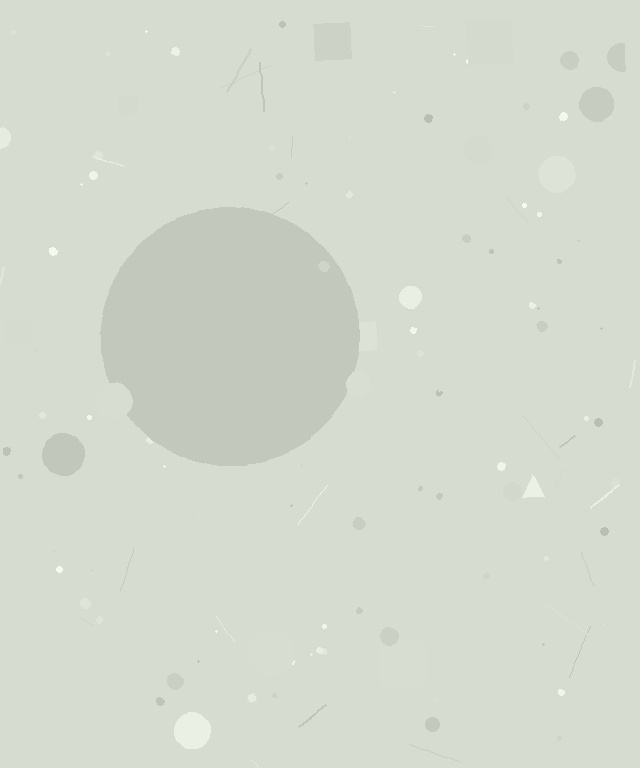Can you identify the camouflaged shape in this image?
The camouflaged shape is a circle.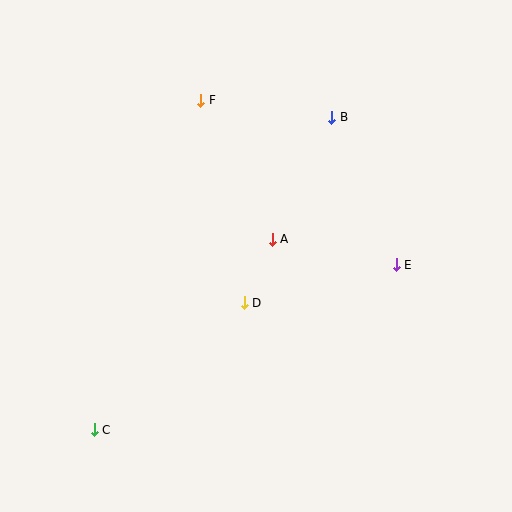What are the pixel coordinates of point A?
Point A is at (272, 239).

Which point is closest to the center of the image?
Point A at (272, 239) is closest to the center.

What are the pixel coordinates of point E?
Point E is at (396, 265).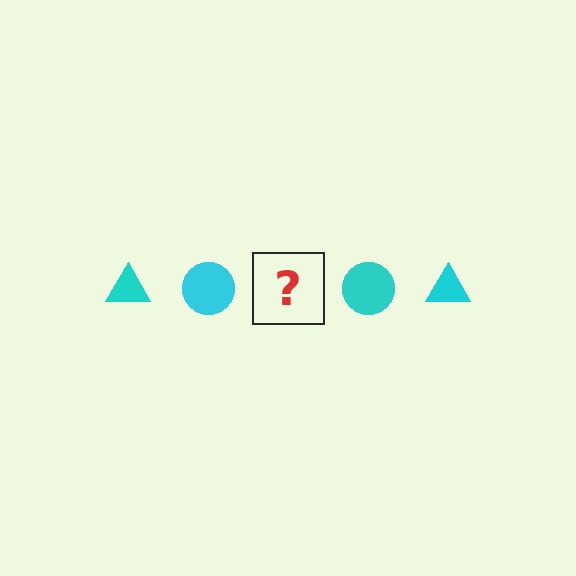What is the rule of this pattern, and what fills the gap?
The rule is that the pattern cycles through triangle, circle shapes in cyan. The gap should be filled with a cyan triangle.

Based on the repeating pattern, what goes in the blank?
The blank should be a cyan triangle.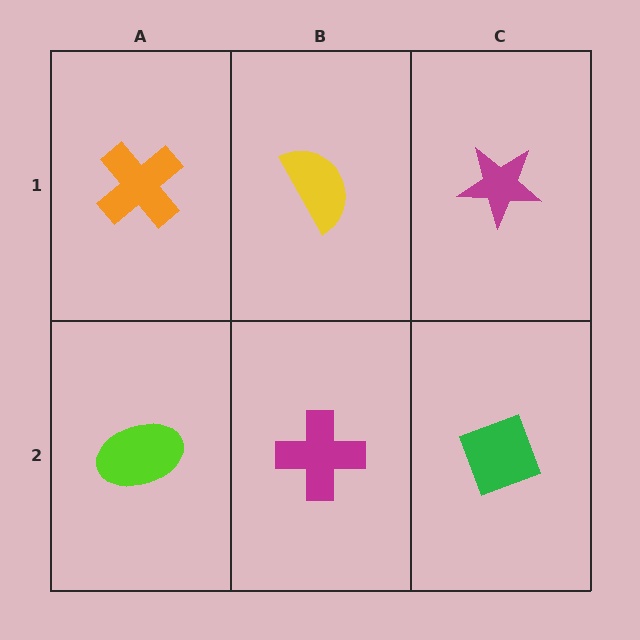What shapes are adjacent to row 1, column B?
A magenta cross (row 2, column B), an orange cross (row 1, column A), a magenta star (row 1, column C).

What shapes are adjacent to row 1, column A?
A lime ellipse (row 2, column A), a yellow semicircle (row 1, column B).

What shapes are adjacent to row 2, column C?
A magenta star (row 1, column C), a magenta cross (row 2, column B).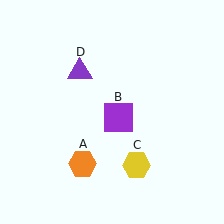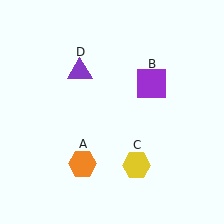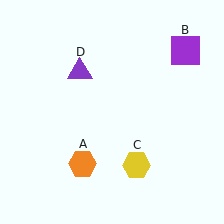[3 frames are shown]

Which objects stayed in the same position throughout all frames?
Orange hexagon (object A) and yellow hexagon (object C) and purple triangle (object D) remained stationary.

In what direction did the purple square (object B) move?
The purple square (object B) moved up and to the right.